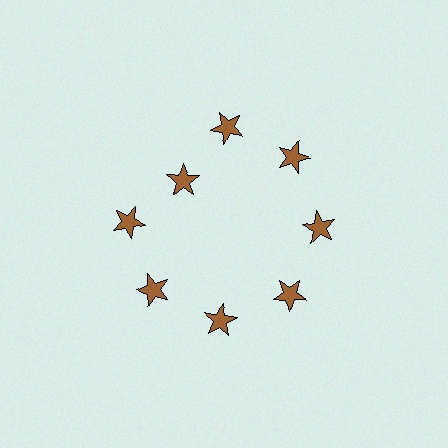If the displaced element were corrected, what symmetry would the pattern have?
It would have 8-fold rotational symmetry — the pattern would map onto itself every 45 degrees.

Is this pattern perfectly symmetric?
No. The 8 brown stars are arranged in a ring, but one element near the 10 o'clock position is pulled inward toward the center, breaking the 8-fold rotational symmetry.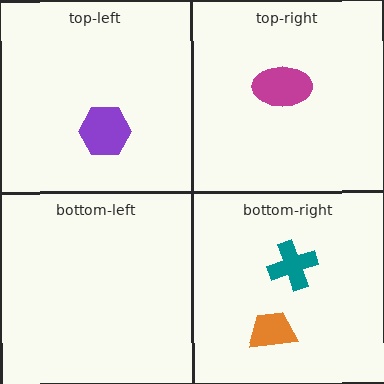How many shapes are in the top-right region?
1.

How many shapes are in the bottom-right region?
2.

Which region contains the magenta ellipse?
The top-right region.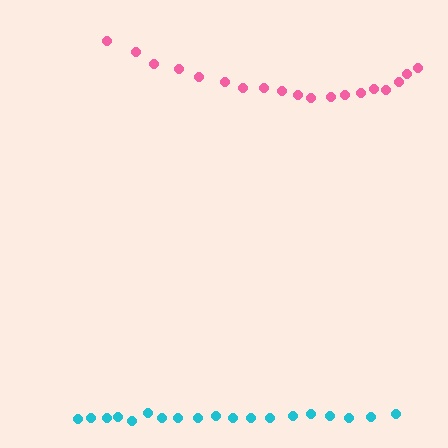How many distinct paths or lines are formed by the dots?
There are 2 distinct paths.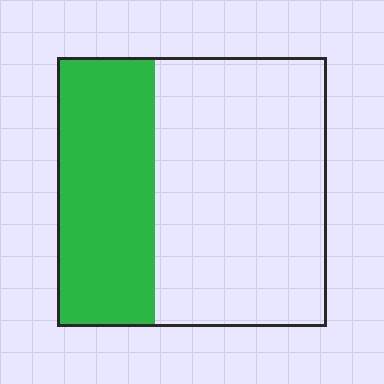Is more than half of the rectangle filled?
No.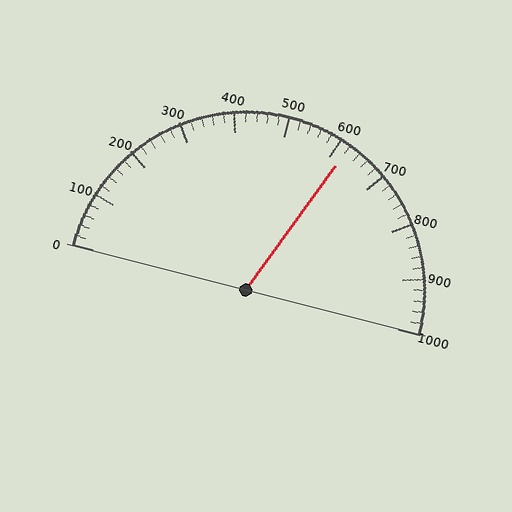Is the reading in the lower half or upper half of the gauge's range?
The reading is in the upper half of the range (0 to 1000).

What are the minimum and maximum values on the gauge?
The gauge ranges from 0 to 1000.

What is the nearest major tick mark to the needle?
The nearest major tick mark is 600.